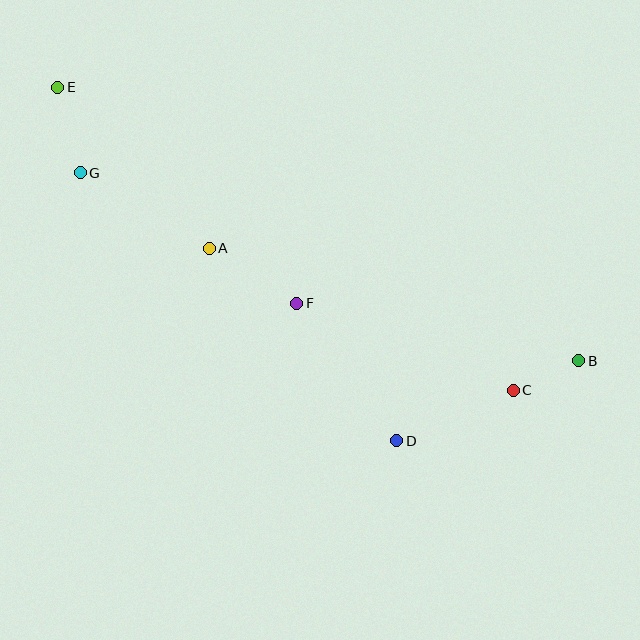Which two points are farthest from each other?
Points B and E are farthest from each other.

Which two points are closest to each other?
Points B and C are closest to each other.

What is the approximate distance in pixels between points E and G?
The distance between E and G is approximately 89 pixels.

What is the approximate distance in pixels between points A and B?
The distance between A and B is approximately 386 pixels.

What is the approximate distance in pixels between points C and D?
The distance between C and D is approximately 127 pixels.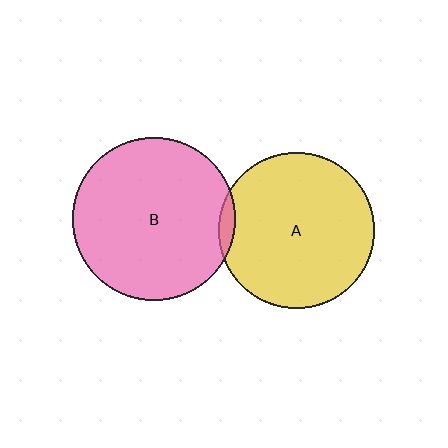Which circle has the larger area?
Circle B (pink).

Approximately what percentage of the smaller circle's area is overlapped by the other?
Approximately 5%.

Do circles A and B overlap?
Yes.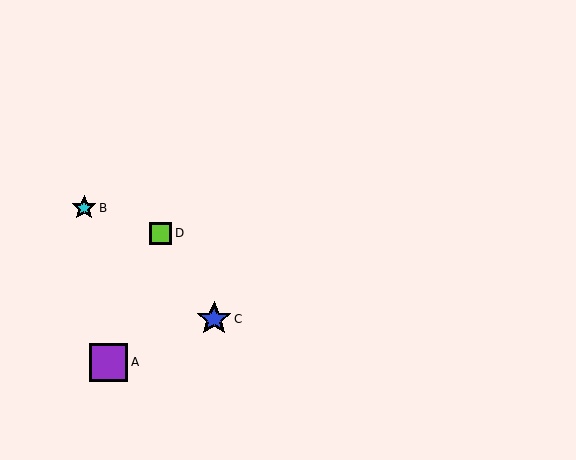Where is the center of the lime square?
The center of the lime square is at (161, 233).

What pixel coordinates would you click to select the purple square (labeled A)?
Click at (109, 362) to select the purple square A.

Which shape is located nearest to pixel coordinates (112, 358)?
The purple square (labeled A) at (109, 362) is nearest to that location.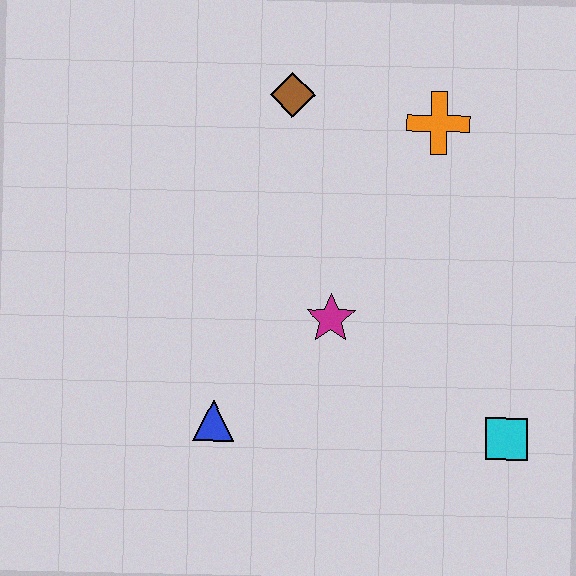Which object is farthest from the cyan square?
The brown diamond is farthest from the cyan square.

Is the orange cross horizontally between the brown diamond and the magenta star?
No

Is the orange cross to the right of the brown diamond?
Yes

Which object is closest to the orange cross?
The brown diamond is closest to the orange cross.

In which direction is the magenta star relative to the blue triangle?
The magenta star is to the right of the blue triangle.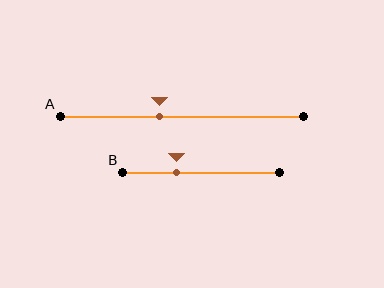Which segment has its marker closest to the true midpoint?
Segment A has its marker closest to the true midpoint.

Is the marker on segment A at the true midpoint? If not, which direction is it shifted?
No, the marker on segment A is shifted to the left by about 9% of the segment length.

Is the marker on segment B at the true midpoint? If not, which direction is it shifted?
No, the marker on segment B is shifted to the left by about 16% of the segment length.